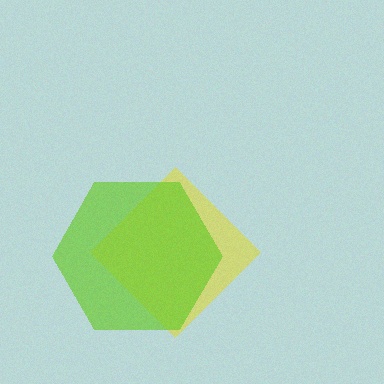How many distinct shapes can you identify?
There are 2 distinct shapes: a yellow diamond, a lime hexagon.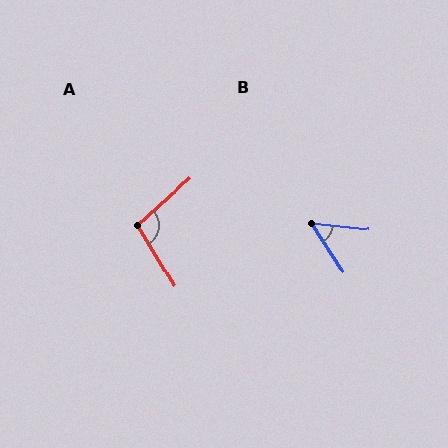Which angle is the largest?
A, at approximately 101 degrees.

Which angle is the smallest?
B, at approximately 51 degrees.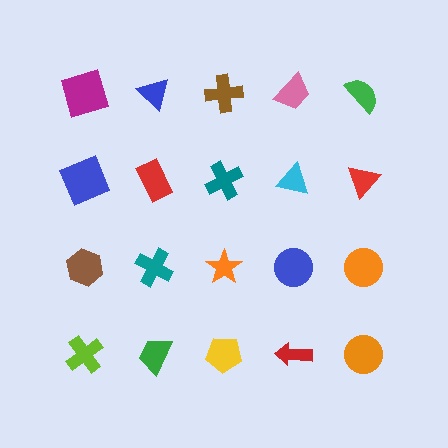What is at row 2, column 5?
A red triangle.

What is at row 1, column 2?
A blue triangle.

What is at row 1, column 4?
A pink trapezoid.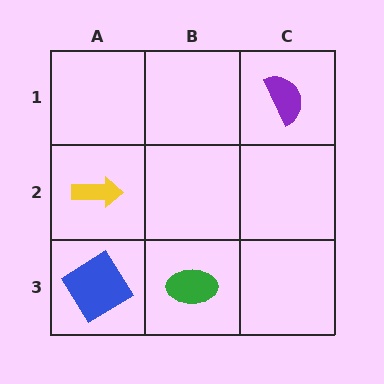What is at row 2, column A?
A yellow arrow.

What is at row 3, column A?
A blue diamond.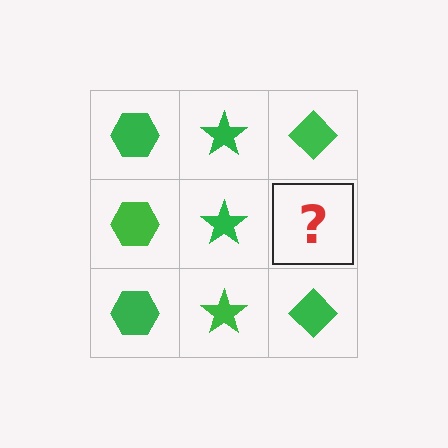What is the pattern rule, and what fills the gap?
The rule is that each column has a consistent shape. The gap should be filled with a green diamond.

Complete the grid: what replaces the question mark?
The question mark should be replaced with a green diamond.